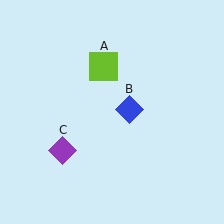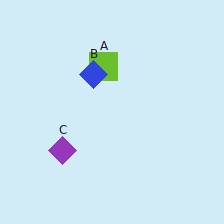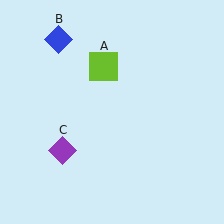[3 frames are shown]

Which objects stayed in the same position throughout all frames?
Lime square (object A) and purple diamond (object C) remained stationary.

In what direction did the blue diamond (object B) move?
The blue diamond (object B) moved up and to the left.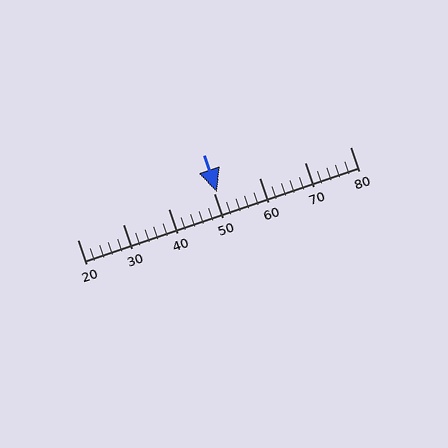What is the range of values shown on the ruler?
The ruler shows values from 20 to 80.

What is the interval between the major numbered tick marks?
The major tick marks are spaced 10 units apart.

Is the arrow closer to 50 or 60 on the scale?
The arrow is closer to 50.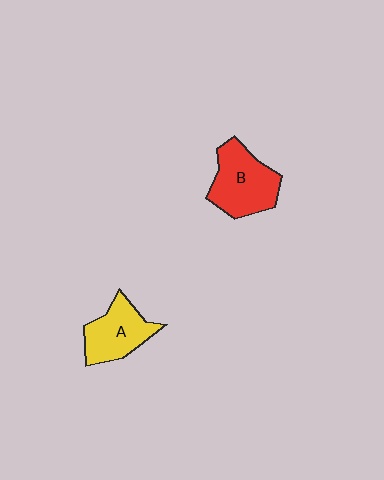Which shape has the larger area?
Shape B (red).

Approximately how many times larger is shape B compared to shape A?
Approximately 1.2 times.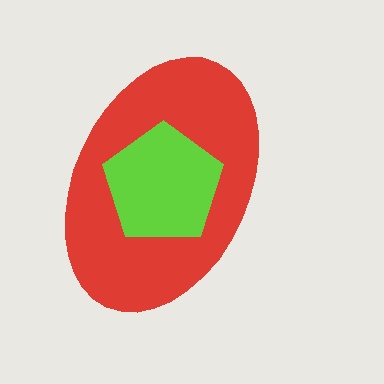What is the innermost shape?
The lime pentagon.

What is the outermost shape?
The red ellipse.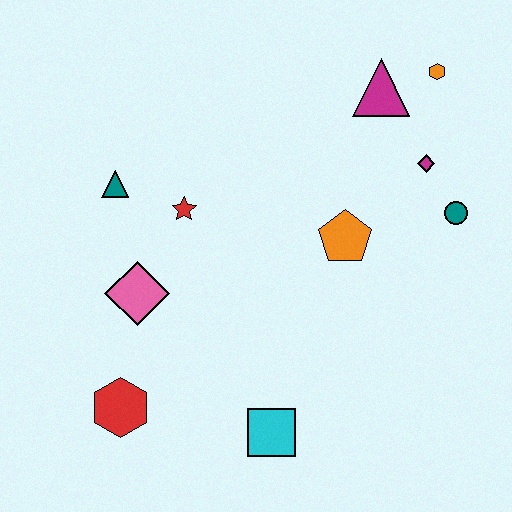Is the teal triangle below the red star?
No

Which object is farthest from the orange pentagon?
The red hexagon is farthest from the orange pentagon.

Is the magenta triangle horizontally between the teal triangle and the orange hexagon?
Yes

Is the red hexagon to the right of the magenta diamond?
No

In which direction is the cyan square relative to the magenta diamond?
The cyan square is below the magenta diamond.